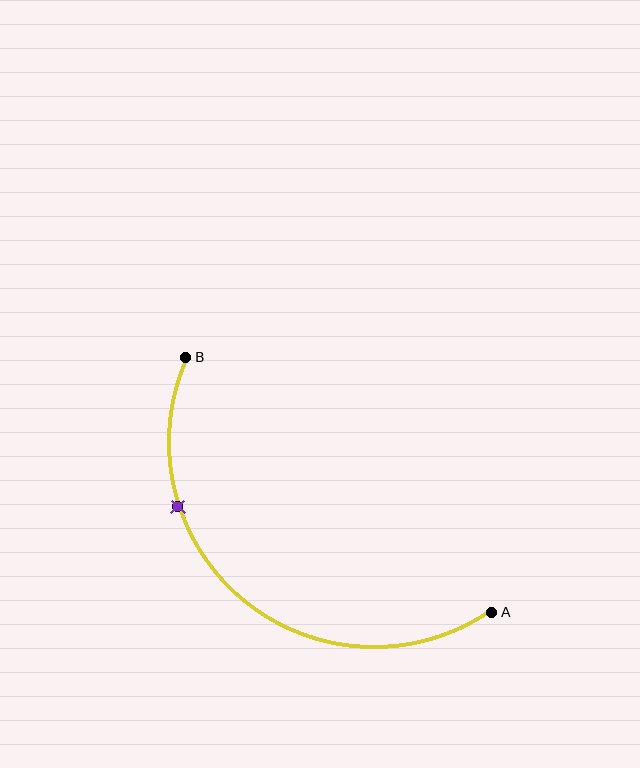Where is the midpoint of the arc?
The arc midpoint is the point on the curve farthest from the straight line joining A and B. It sits below and to the left of that line.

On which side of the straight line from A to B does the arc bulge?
The arc bulges below and to the left of the straight line connecting A and B.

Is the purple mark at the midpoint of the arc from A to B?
No. The purple mark lies on the arc but is closer to endpoint B. The arc midpoint would be at the point on the curve equidistant along the arc from both A and B.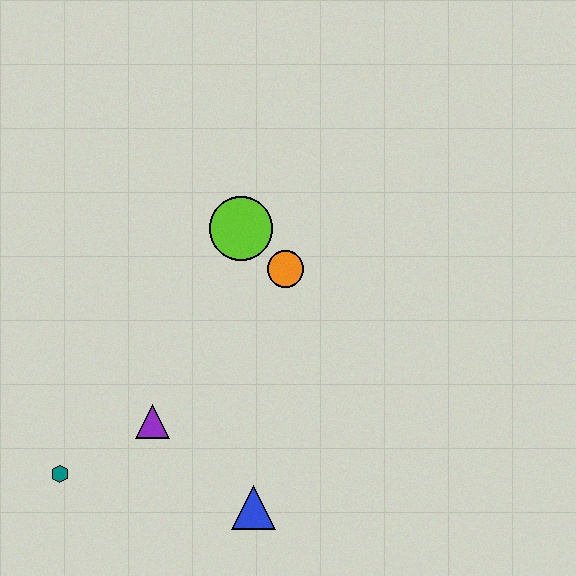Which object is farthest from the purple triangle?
The lime circle is farthest from the purple triangle.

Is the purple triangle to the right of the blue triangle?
No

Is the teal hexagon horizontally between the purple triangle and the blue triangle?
No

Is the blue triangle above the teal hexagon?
No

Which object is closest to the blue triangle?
The purple triangle is closest to the blue triangle.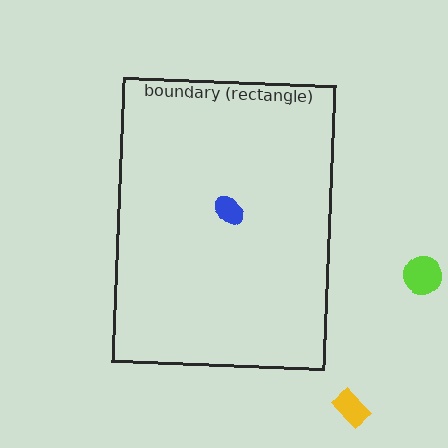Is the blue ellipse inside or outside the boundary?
Inside.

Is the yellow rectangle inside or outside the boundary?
Outside.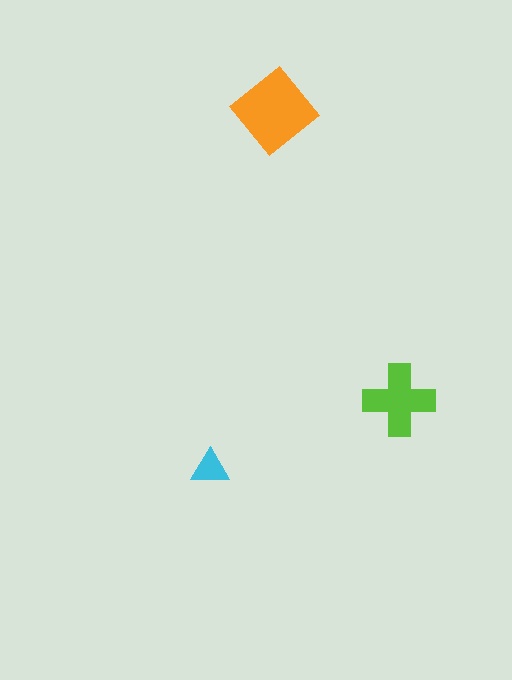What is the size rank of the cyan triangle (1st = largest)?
3rd.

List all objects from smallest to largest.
The cyan triangle, the lime cross, the orange diamond.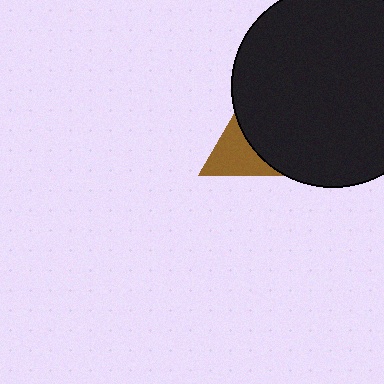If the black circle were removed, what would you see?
You would see the complete brown triangle.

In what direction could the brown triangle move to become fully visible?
The brown triangle could move left. That would shift it out from behind the black circle entirely.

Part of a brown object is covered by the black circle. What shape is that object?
It is a triangle.